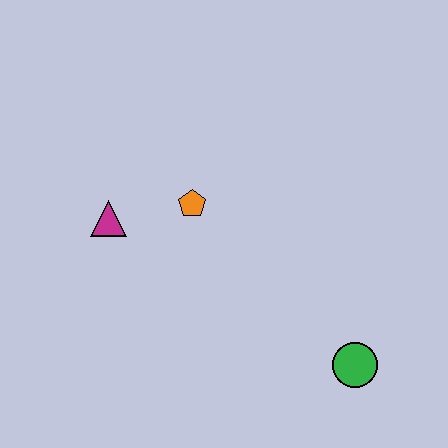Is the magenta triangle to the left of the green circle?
Yes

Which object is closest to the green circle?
The orange pentagon is closest to the green circle.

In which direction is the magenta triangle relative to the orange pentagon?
The magenta triangle is to the left of the orange pentagon.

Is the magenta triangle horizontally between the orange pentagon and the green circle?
No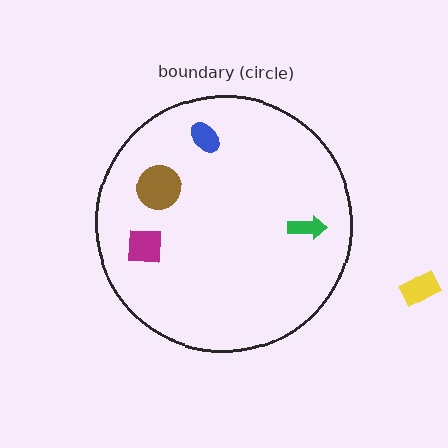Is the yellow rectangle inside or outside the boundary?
Outside.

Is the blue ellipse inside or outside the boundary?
Inside.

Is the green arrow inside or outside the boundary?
Inside.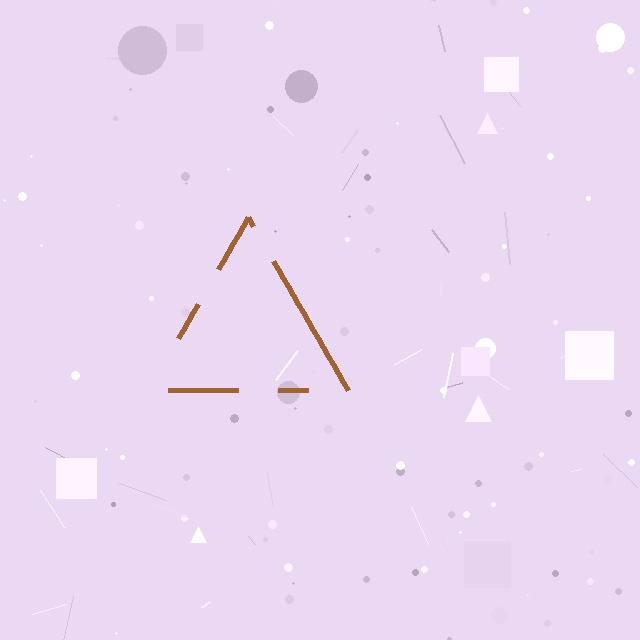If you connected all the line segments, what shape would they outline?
They would outline a triangle.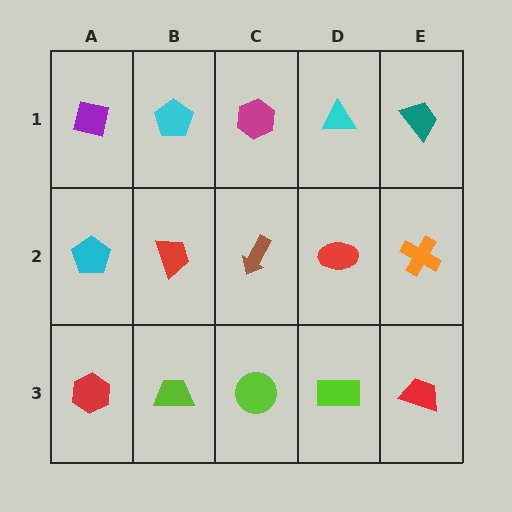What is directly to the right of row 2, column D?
An orange cross.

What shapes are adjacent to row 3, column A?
A cyan pentagon (row 2, column A), a lime trapezoid (row 3, column B).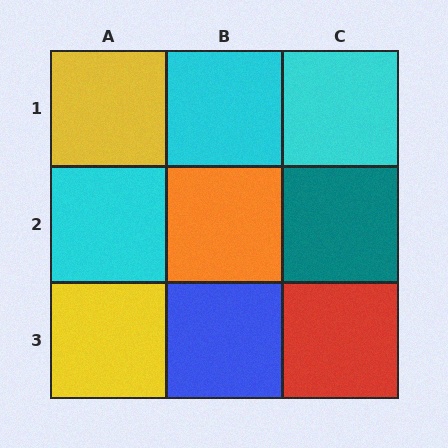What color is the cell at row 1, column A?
Yellow.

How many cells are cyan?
3 cells are cyan.